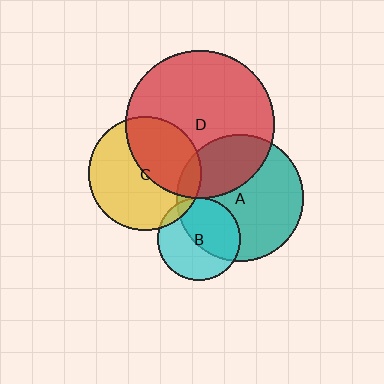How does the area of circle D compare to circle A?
Approximately 1.4 times.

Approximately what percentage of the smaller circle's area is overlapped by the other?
Approximately 50%.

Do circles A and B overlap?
Yes.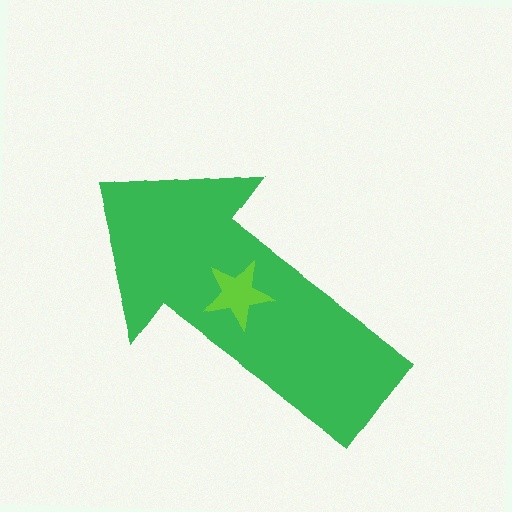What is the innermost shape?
The lime star.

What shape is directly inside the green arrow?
The lime star.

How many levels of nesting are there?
2.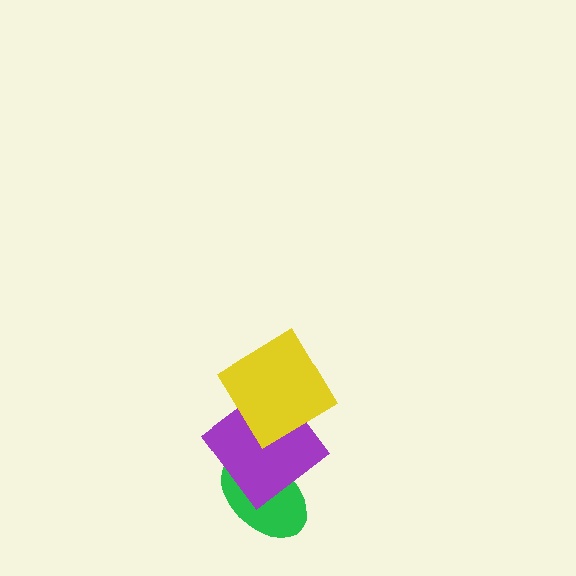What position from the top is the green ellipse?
The green ellipse is 3rd from the top.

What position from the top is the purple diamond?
The purple diamond is 2nd from the top.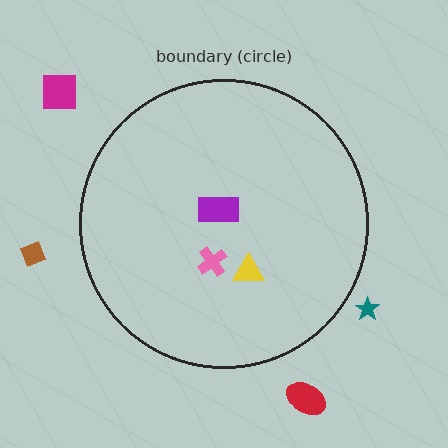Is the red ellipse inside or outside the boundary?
Outside.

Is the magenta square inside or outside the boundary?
Outside.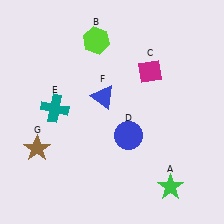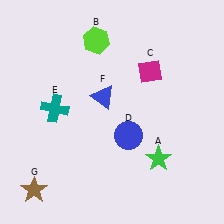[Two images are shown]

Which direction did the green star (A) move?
The green star (A) moved up.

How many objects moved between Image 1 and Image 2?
2 objects moved between the two images.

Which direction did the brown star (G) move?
The brown star (G) moved down.